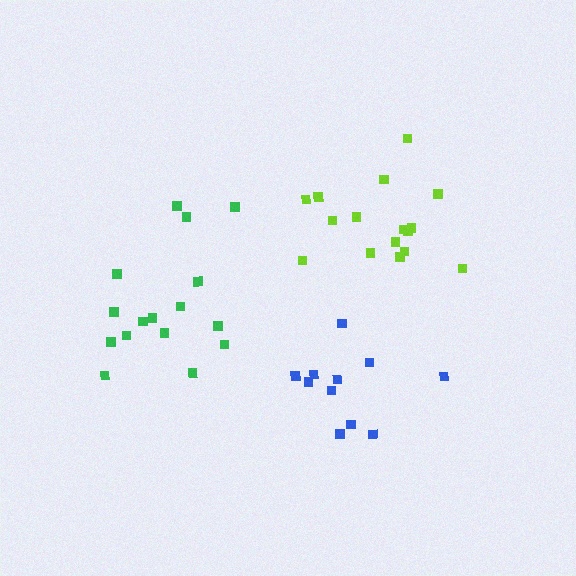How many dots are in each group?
Group 1: 16 dots, Group 2: 11 dots, Group 3: 16 dots (43 total).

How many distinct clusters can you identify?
There are 3 distinct clusters.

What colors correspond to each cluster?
The clusters are colored: lime, blue, green.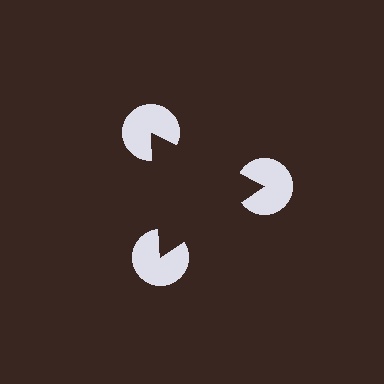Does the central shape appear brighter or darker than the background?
It typically appears slightly darker than the background, even though no actual brightness change is drawn.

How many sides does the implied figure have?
3 sides.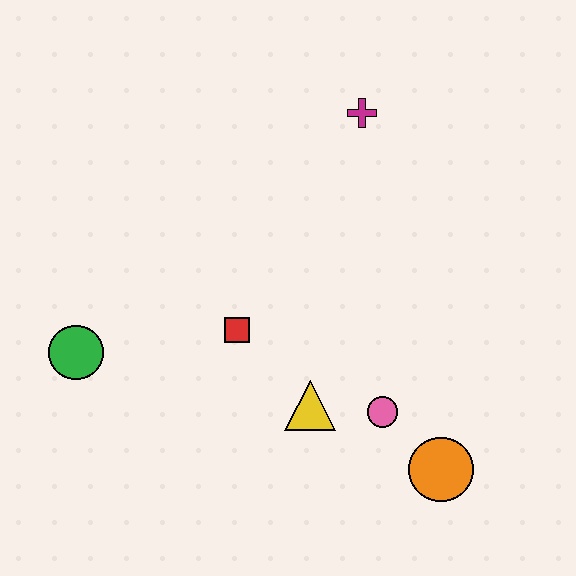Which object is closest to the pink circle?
The yellow triangle is closest to the pink circle.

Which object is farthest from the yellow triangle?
The magenta cross is farthest from the yellow triangle.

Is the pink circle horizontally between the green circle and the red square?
No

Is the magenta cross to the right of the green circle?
Yes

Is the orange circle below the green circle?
Yes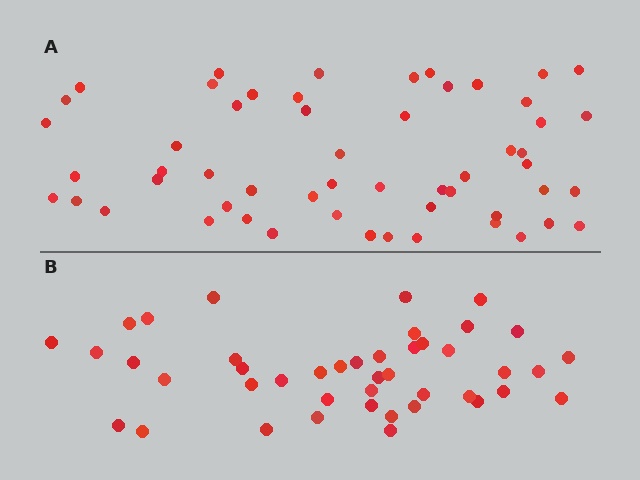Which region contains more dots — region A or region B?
Region A (the top region) has more dots.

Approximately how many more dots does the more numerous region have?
Region A has roughly 12 or so more dots than region B.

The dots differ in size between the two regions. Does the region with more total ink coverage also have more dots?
No. Region B has more total ink coverage because its dots are larger, but region A actually contains more individual dots. Total area can be misleading — the number of items is what matters here.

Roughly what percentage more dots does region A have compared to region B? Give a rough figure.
About 30% more.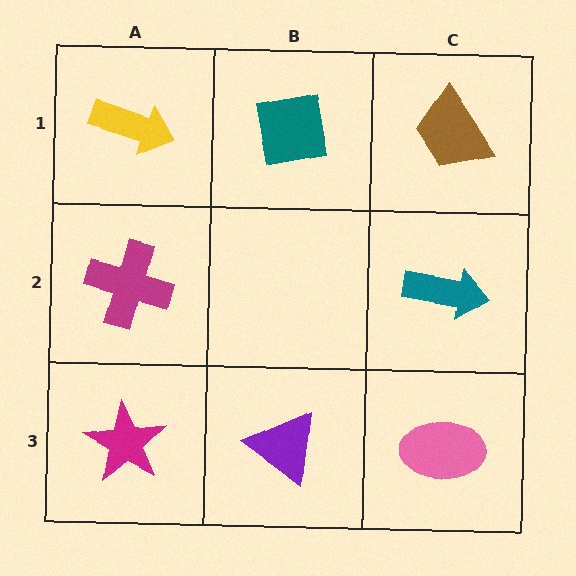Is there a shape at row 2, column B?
No, that cell is empty.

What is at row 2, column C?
A teal arrow.